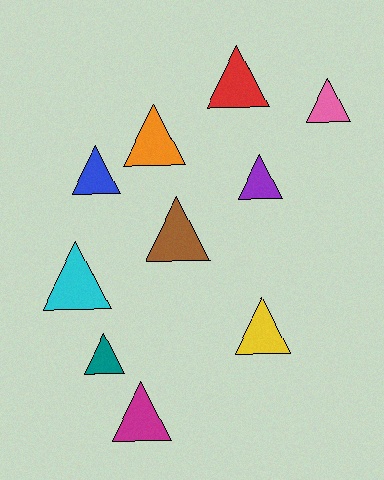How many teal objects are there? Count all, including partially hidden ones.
There is 1 teal object.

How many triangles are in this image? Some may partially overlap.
There are 10 triangles.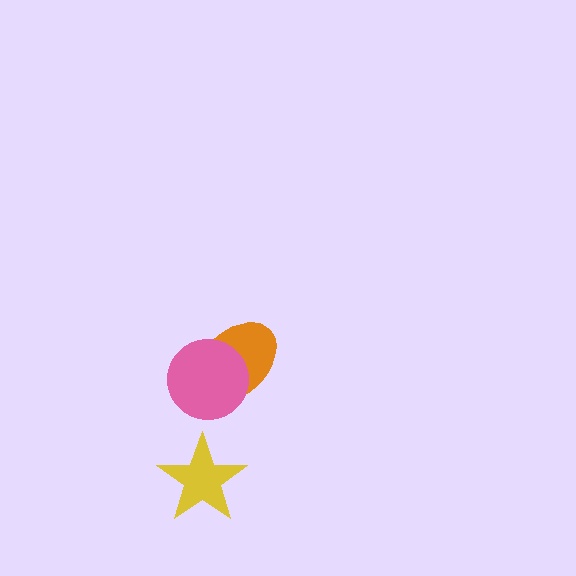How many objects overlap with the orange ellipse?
1 object overlaps with the orange ellipse.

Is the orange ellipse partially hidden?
Yes, it is partially covered by another shape.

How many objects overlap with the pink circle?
1 object overlaps with the pink circle.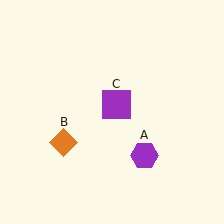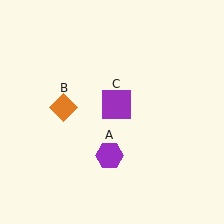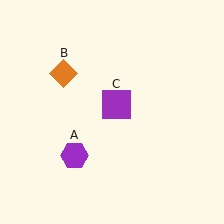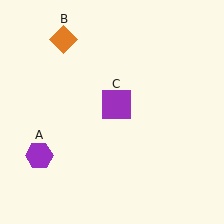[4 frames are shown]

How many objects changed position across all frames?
2 objects changed position: purple hexagon (object A), orange diamond (object B).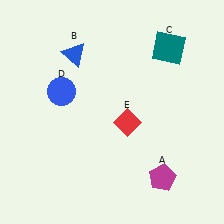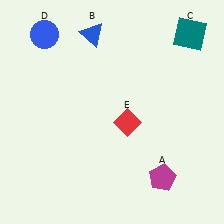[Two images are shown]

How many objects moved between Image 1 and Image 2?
3 objects moved between the two images.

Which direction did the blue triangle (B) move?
The blue triangle (B) moved up.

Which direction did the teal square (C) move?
The teal square (C) moved right.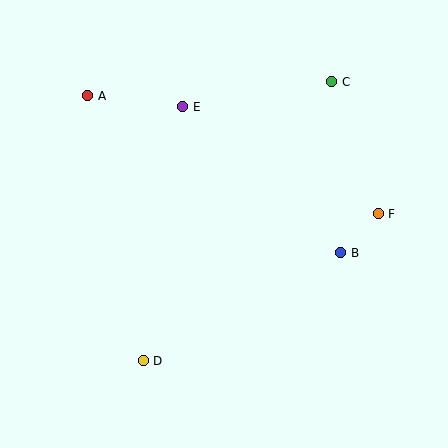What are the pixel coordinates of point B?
Point B is at (341, 253).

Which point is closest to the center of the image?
Point B at (341, 253) is closest to the center.